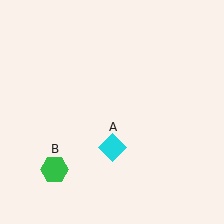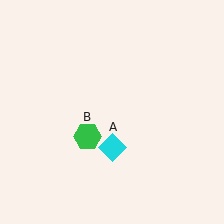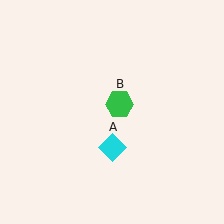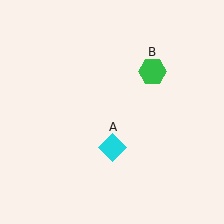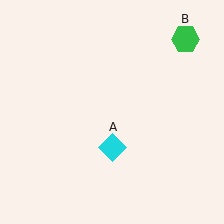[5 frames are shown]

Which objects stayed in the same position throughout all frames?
Cyan diamond (object A) remained stationary.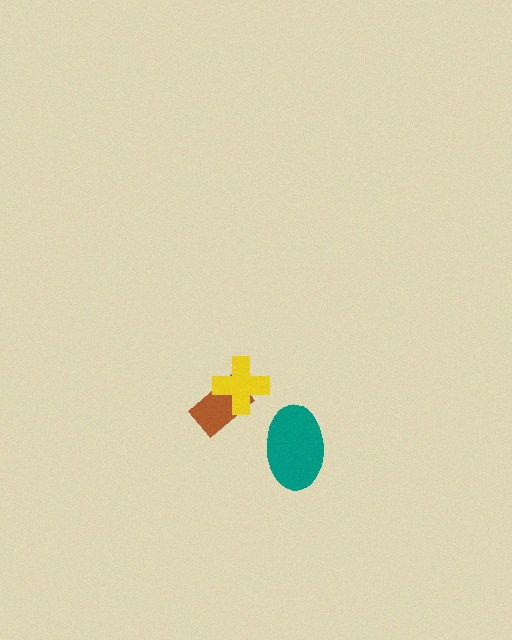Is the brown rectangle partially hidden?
Yes, it is partially covered by another shape.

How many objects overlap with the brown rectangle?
1 object overlaps with the brown rectangle.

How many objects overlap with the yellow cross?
1 object overlaps with the yellow cross.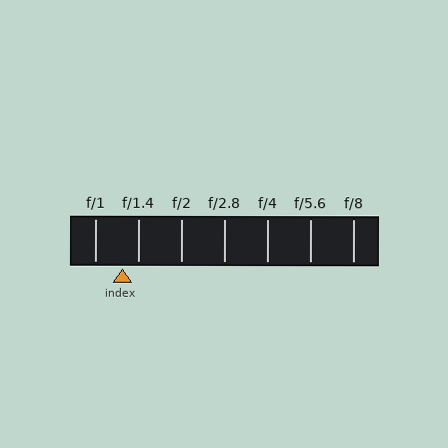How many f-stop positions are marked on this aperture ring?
There are 7 f-stop positions marked.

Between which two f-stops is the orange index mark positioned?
The index mark is between f/1 and f/1.4.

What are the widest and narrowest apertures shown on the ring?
The widest aperture shown is f/1 and the narrowest is f/8.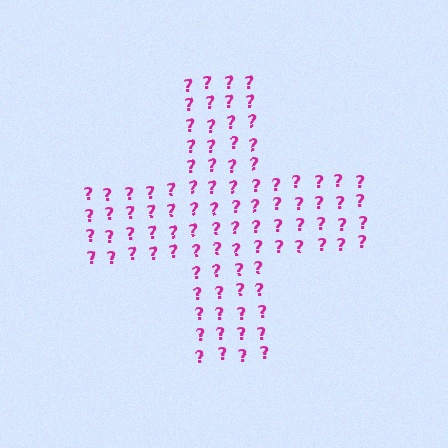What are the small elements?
The small elements are question marks.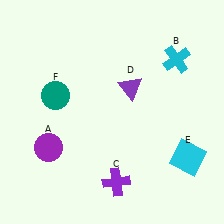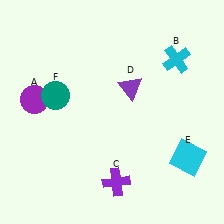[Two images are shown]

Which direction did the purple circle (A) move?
The purple circle (A) moved up.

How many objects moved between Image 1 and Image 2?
1 object moved between the two images.